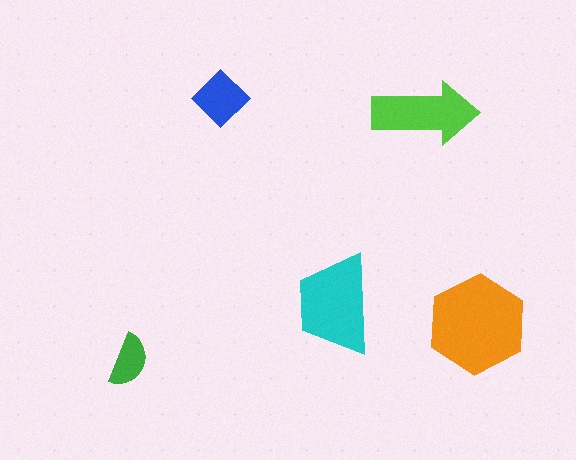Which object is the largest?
The orange hexagon.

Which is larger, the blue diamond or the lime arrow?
The lime arrow.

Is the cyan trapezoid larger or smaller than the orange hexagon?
Smaller.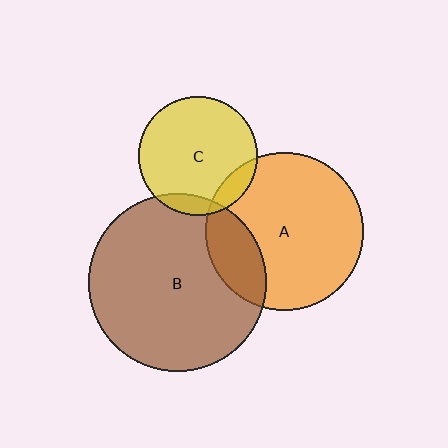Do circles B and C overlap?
Yes.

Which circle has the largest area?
Circle B (brown).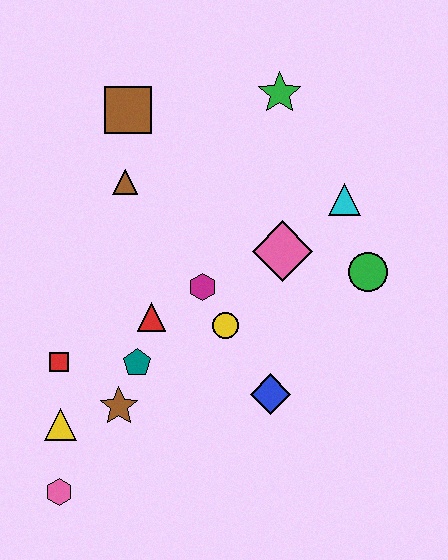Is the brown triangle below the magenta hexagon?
No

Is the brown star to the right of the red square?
Yes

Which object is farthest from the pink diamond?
The pink hexagon is farthest from the pink diamond.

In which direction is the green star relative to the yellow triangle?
The green star is above the yellow triangle.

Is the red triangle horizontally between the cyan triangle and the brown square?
Yes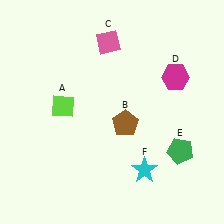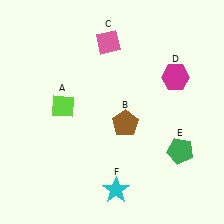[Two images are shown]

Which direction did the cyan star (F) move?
The cyan star (F) moved left.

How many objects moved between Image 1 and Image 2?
1 object moved between the two images.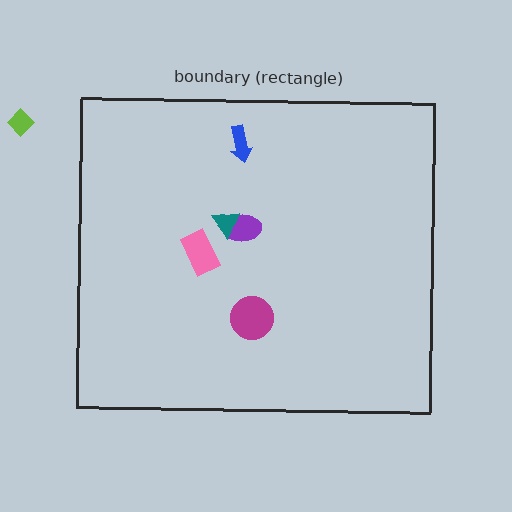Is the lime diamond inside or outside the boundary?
Outside.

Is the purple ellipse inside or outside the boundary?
Inside.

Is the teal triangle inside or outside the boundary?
Inside.